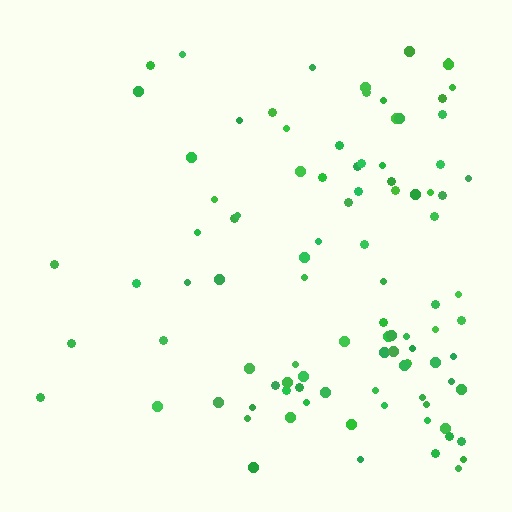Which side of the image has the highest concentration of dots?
The right.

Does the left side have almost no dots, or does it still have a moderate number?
Still a moderate number, just noticeably fewer than the right.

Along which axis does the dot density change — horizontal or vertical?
Horizontal.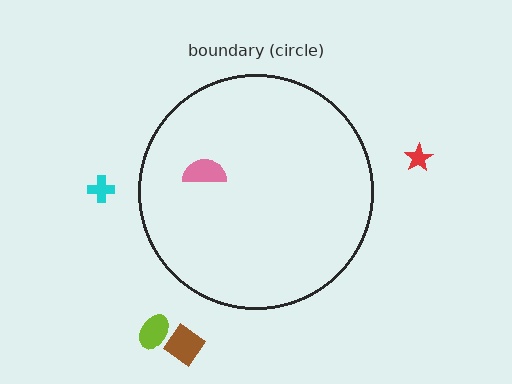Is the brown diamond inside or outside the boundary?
Outside.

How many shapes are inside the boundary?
1 inside, 4 outside.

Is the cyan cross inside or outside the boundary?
Outside.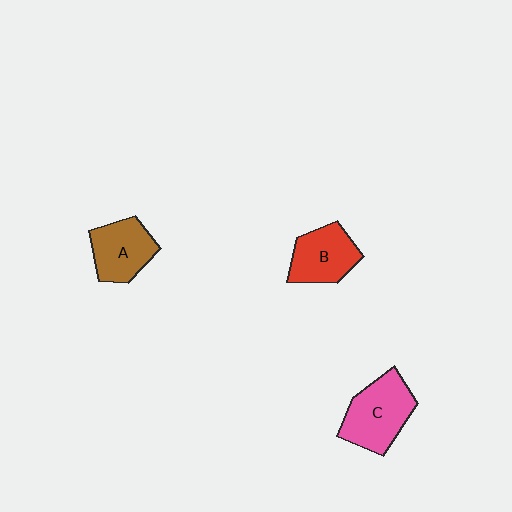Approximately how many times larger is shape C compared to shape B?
Approximately 1.2 times.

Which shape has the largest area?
Shape C (pink).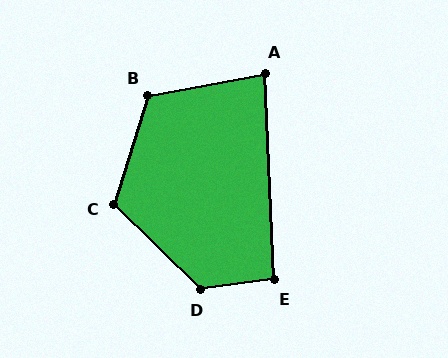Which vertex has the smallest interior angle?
A, at approximately 82 degrees.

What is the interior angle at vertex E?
Approximately 95 degrees (approximately right).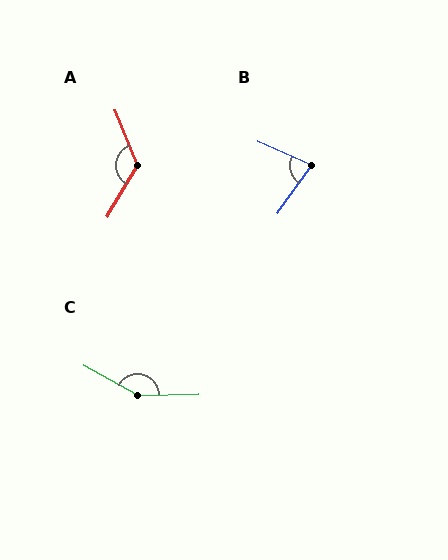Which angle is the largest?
C, at approximately 150 degrees.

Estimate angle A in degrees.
Approximately 127 degrees.